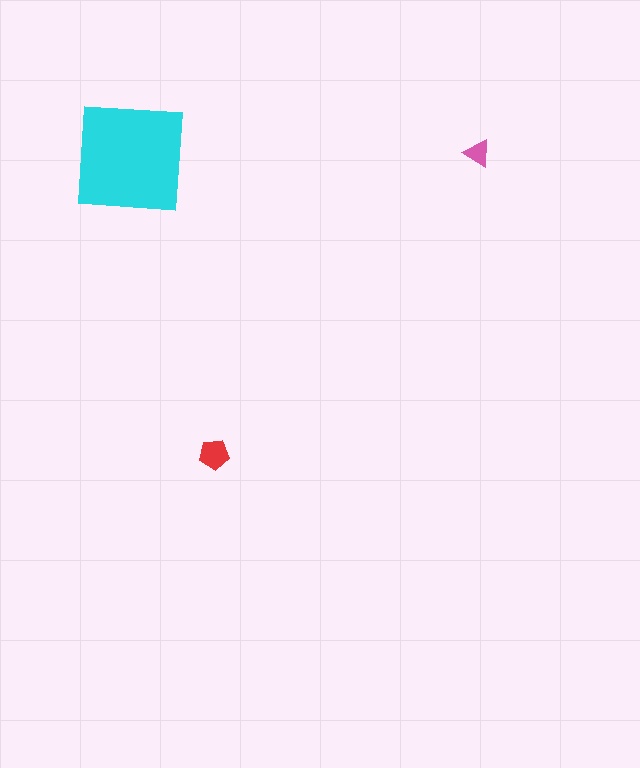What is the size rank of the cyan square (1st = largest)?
1st.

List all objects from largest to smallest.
The cyan square, the red pentagon, the pink triangle.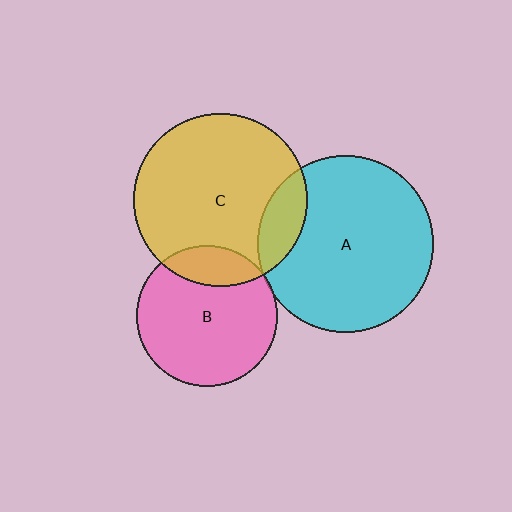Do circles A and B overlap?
Yes.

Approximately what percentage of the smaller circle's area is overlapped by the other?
Approximately 5%.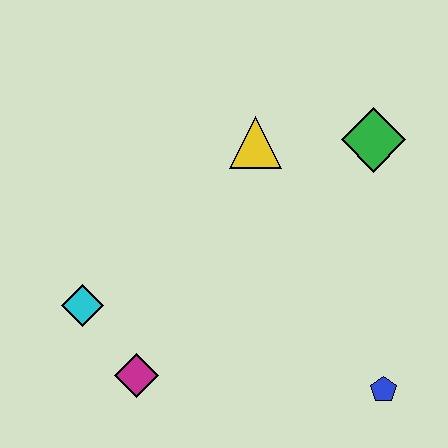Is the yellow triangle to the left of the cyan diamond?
No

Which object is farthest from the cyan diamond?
The green diamond is farthest from the cyan diamond.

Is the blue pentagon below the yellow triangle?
Yes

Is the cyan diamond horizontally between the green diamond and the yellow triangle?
No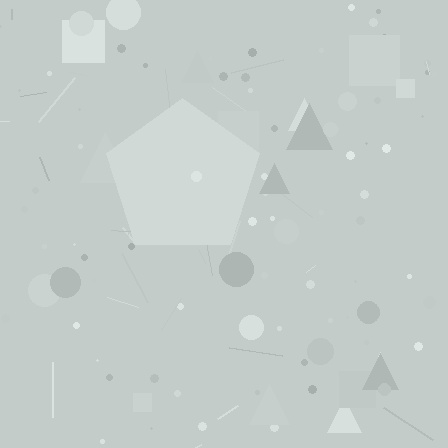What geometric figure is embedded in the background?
A pentagon is embedded in the background.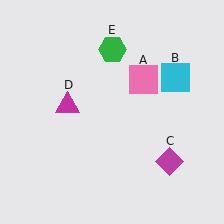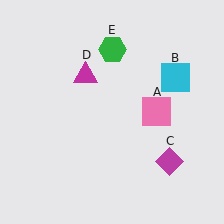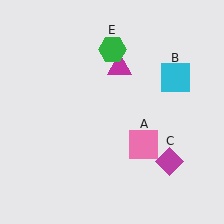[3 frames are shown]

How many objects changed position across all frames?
2 objects changed position: pink square (object A), magenta triangle (object D).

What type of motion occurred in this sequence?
The pink square (object A), magenta triangle (object D) rotated clockwise around the center of the scene.